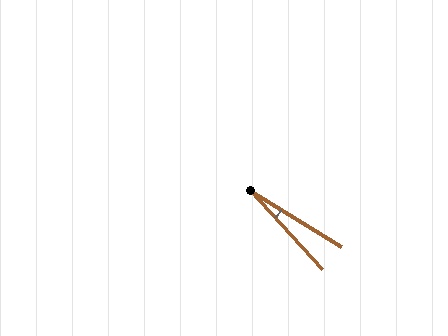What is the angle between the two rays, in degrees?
Approximately 16 degrees.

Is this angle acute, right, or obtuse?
It is acute.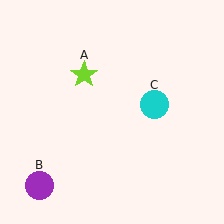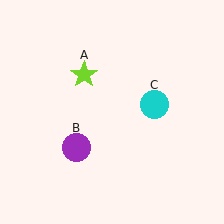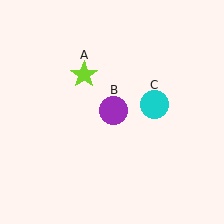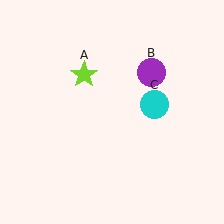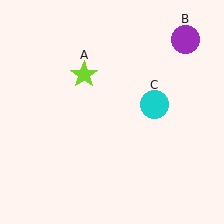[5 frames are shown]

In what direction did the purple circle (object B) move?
The purple circle (object B) moved up and to the right.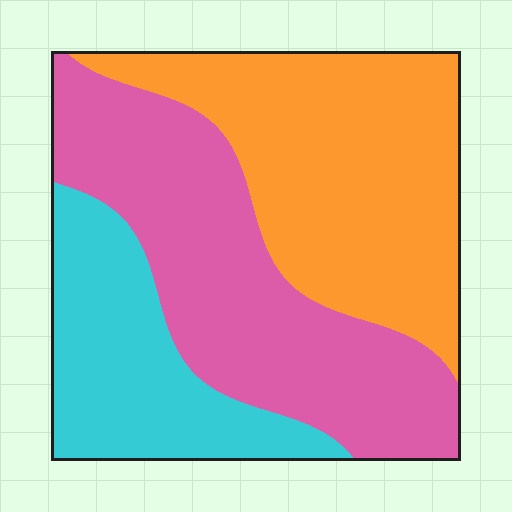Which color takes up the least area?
Cyan, at roughly 25%.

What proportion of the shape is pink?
Pink takes up between a quarter and a half of the shape.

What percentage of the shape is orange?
Orange takes up about three eighths (3/8) of the shape.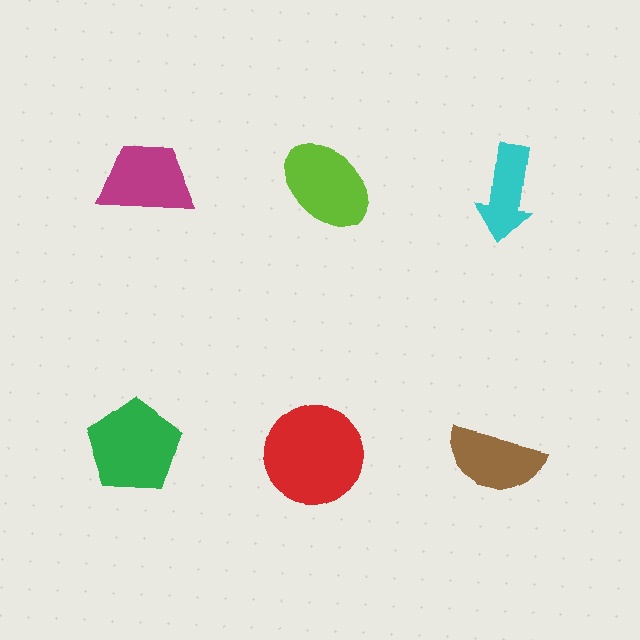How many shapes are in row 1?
3 shapes.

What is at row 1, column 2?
A lime ellipse.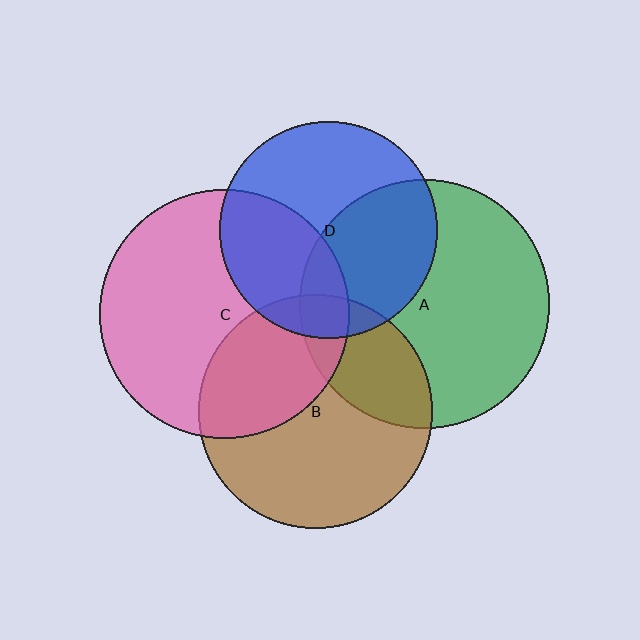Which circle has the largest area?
Circle C (pink).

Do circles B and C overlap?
Yes.